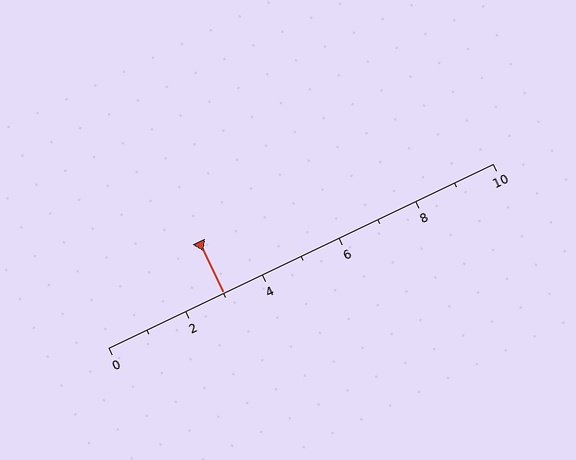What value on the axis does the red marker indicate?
The marker indicates approximately 3.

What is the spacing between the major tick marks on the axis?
The major ticks are spaced 2 apart.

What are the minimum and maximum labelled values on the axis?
The axis runs from 0 to 10.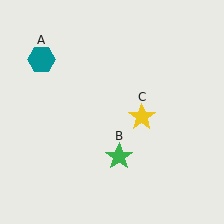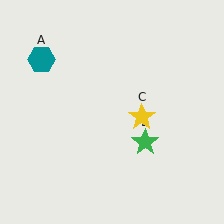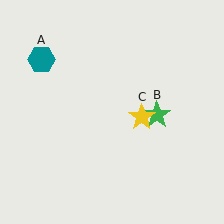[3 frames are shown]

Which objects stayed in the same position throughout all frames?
Teal hexagon (object A) and yellow star (object C) remained stationary.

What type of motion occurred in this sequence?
The green star (object B) rotated counterclockwise around the center of the scene.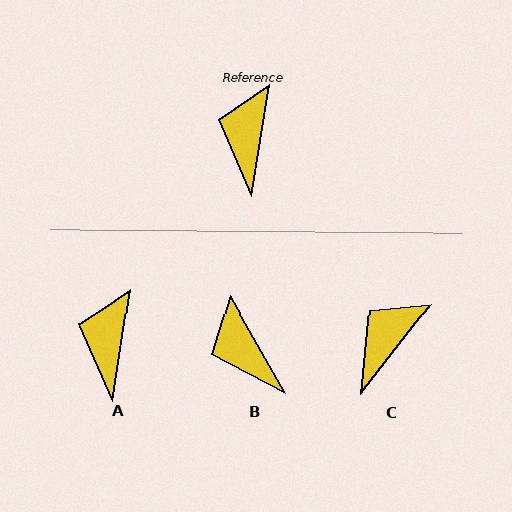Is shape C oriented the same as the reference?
No, it is off by about 29 degrees.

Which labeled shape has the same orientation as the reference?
A.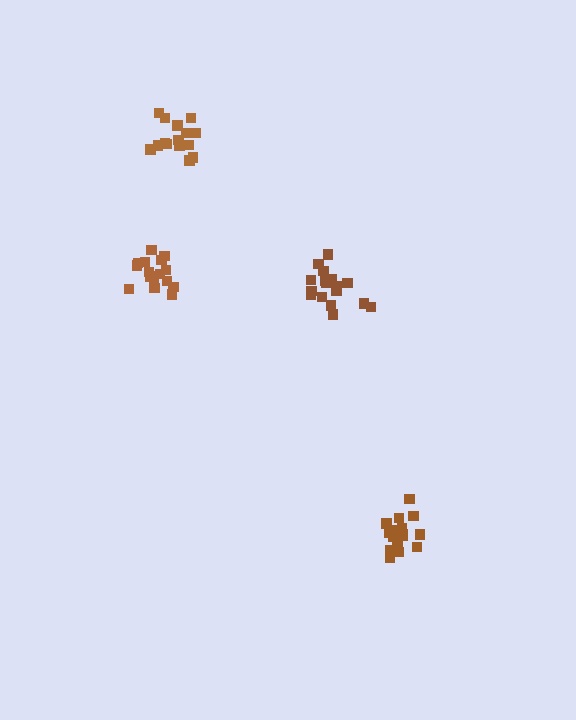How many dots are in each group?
Group 1: 17 dots, Group 2: 17 dots, Group 3: 16 dots, Group 4: 17 dots (67 total).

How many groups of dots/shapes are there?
There are 4 groups.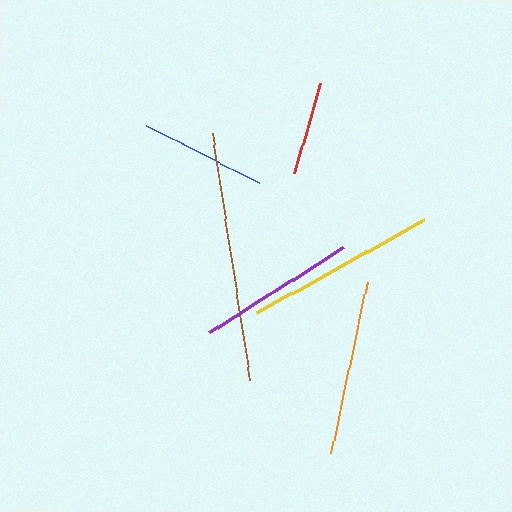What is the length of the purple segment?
The purple segment is approximately 159 pixels long.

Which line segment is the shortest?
The red line is the shortest at approximately 93 pixels.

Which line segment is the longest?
The brown line is the longest at approximately 250 pixels.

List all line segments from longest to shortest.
From longest to shortest: brown, yellow, orange, purple, blue, red.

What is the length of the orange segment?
The orange segment is approximately 176 pixels long.